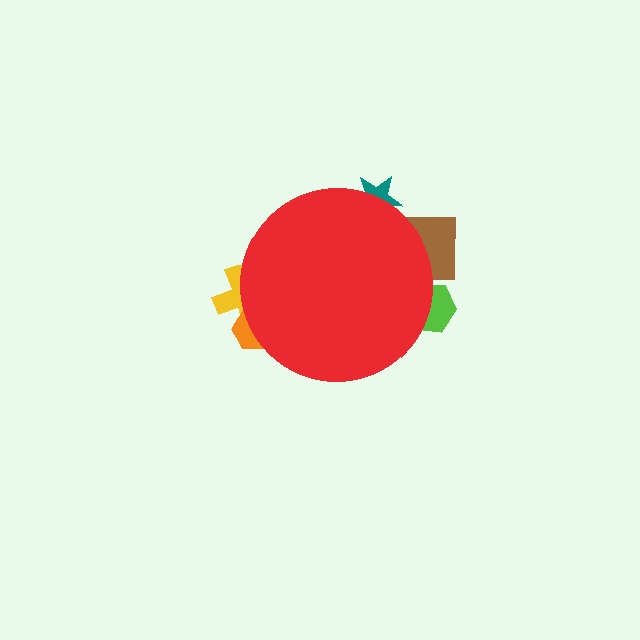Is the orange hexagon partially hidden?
Yes, the orange hexagon is partially hidden behind the red circle.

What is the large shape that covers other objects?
A red circle.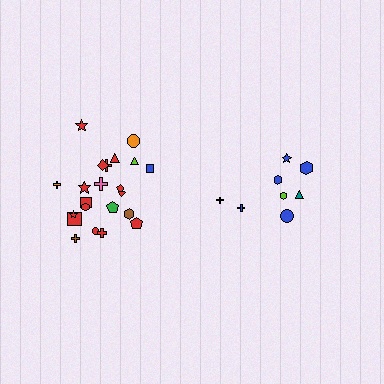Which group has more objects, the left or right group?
The left group.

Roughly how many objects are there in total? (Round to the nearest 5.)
Roughly 30 objects in total.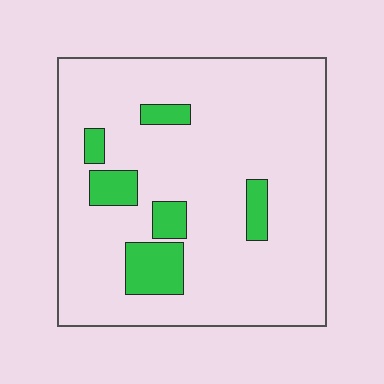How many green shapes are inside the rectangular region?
6.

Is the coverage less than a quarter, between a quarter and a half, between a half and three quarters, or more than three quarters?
Less than a quarter.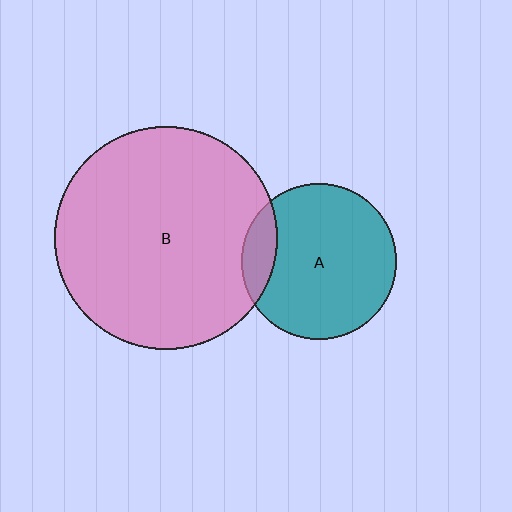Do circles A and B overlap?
Yes.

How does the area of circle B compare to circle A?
Approximately 2.1 times.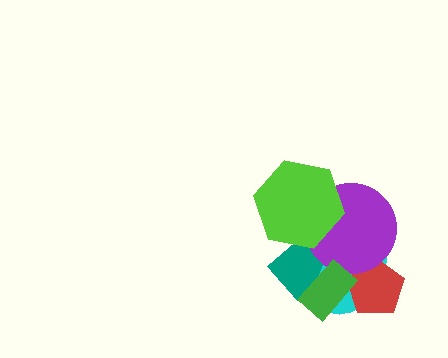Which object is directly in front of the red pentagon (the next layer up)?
The purple circle is directly in front of the red pentagon.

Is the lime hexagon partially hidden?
No, no other shape covers it.